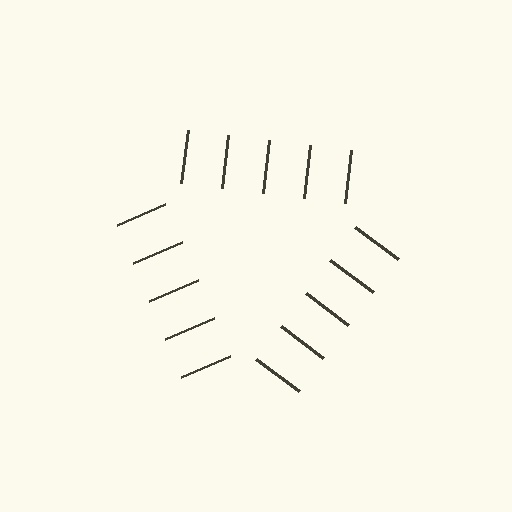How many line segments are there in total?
15 — 5 along each of the 3 edges.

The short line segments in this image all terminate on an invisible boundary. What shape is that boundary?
An illusory triangle — the line segments terminate on its edges but no continuous stroke is drawn.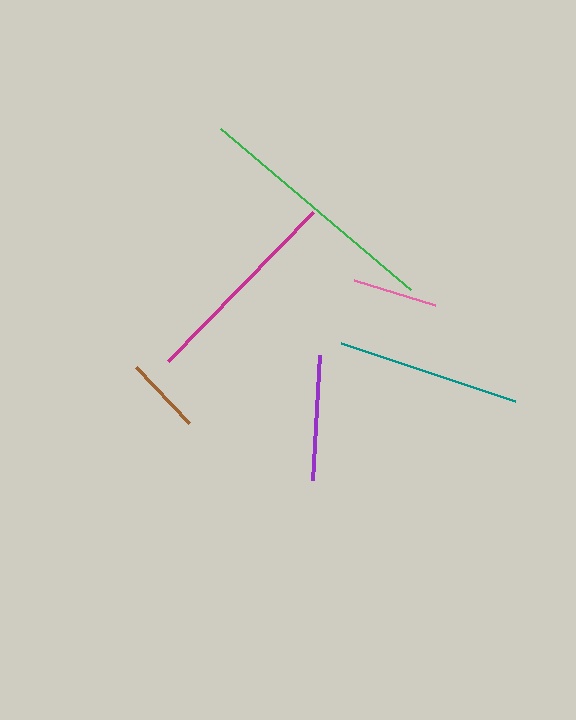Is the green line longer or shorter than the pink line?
The green line is longer than the pink line.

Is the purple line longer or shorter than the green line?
The green line is longer than the purple line.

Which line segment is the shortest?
The brown line is the shortest at approximately 78 pixels.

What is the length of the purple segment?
The purple segment is approximately 125 pixels long.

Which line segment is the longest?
The green line is the longest at approximately 248 pixels.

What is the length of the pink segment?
The pink segment is approximately 85 pixels long.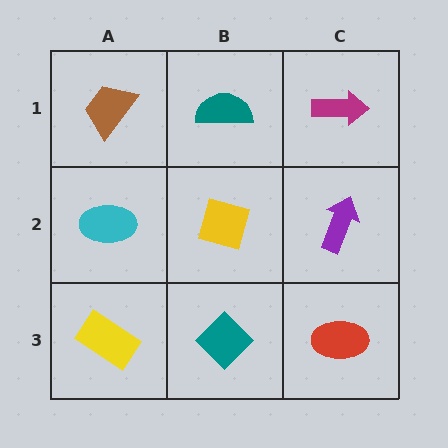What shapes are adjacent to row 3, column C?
A purple arrow (row 2, column C), a teal diamond (row 3, column B).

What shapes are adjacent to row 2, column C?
A magenta arrow (row 1, column C), a red ellipse (row 3, column C), a yellow diamond (row 2, column B).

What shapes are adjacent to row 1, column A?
A cyan ellipse (row 2, column A), a teal semicircle (row 1, column B).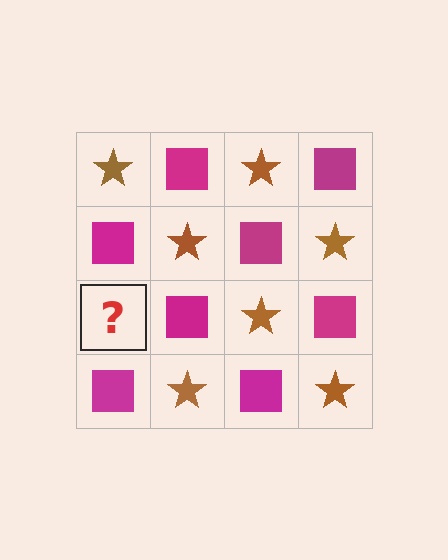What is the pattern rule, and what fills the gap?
The rule is that it alternates brown star and magenta square in a checkerboard pattern. The gap should be filled with a brown star.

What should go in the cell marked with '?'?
The missing cell should contain a brown star.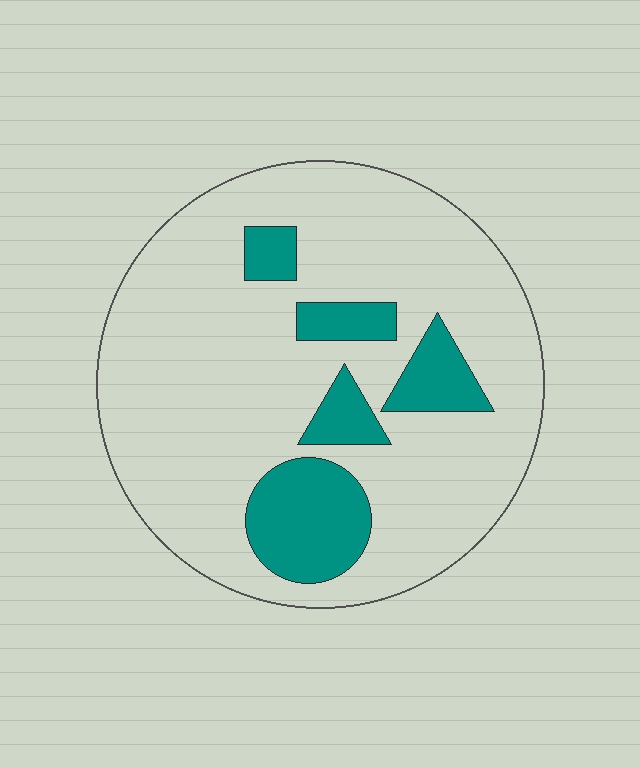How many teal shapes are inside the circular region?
5.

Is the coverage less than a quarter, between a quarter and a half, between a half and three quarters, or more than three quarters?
Less than a quarter.